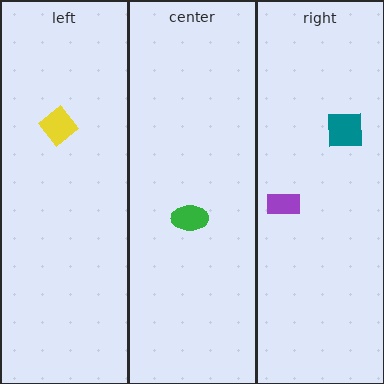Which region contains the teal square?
The right region.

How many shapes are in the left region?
1.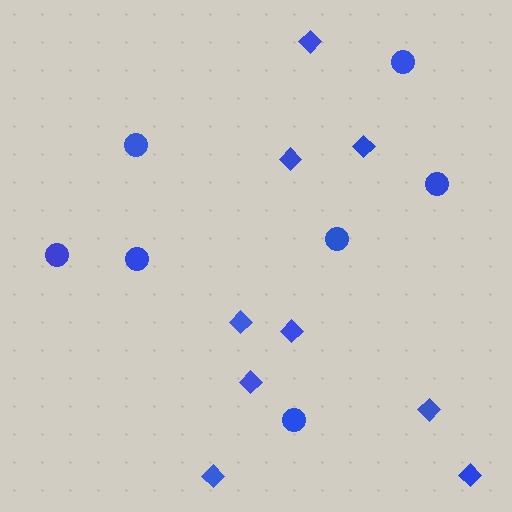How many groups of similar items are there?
There are 2 groups: one group of circles (7) and one group of diamonds (9).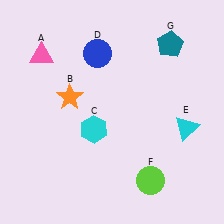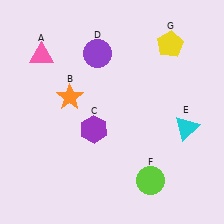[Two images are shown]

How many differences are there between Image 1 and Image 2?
There are 3 differences between the two images.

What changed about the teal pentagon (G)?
In Image 1, G is teal. In Image 2, it changed to yellow.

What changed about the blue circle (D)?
In Image 1, D is blue. In Image 2, it changed to purple.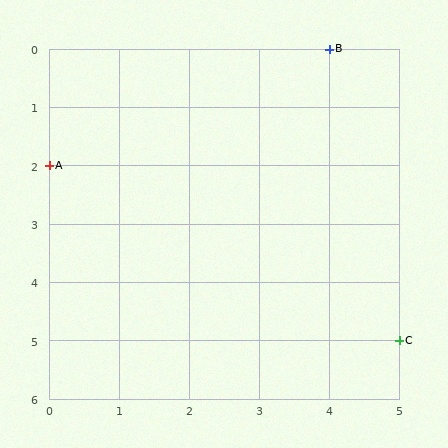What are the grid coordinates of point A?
Point A is at grid coordinates (0, 2).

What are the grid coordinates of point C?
Point C is at grid coordinates (5, 5).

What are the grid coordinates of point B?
Point B is at grid coordinates (4, 0).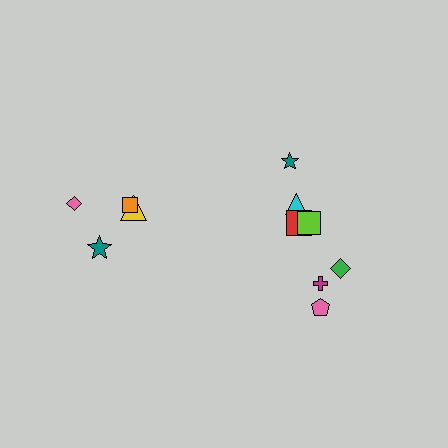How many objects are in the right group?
There are 7 objects.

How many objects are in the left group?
There are 4 objects.